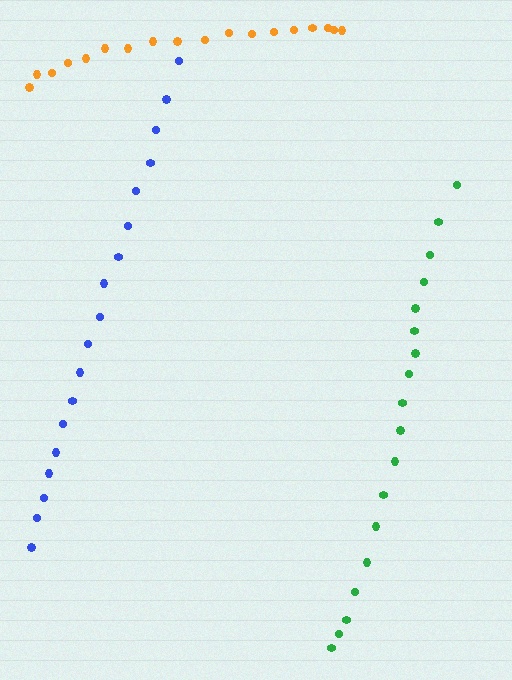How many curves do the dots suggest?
There are 3 distinct paths.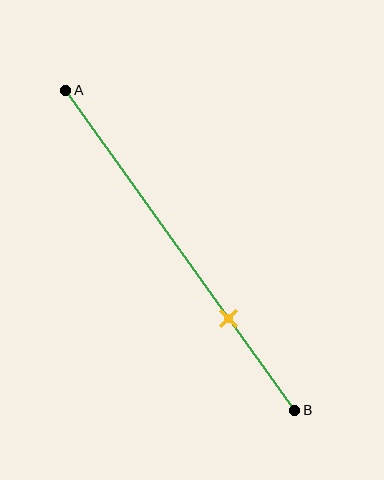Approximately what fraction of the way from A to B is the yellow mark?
The yellow mark is approximately 70% of the way from A to B.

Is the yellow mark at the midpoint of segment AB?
No, the mark is at about 70% from A, not at the 50% midpoint.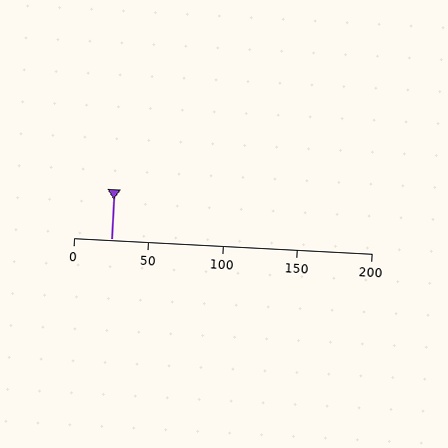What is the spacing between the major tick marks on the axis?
The major ticks are spaced 50 apart.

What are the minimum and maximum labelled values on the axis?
The axis runs from 0 to 200.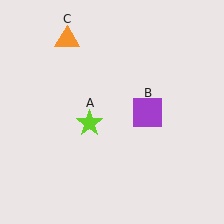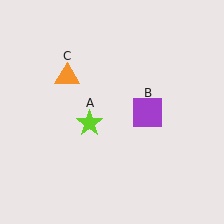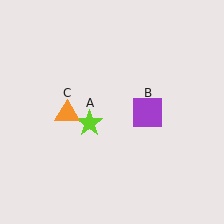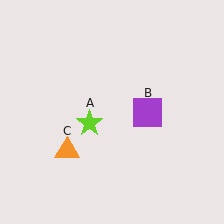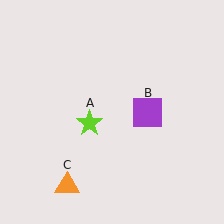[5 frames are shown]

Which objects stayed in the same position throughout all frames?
Lime star (object A) and purple square (object B) remained stationary.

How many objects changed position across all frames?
1 object changed position: orange triangle (object C).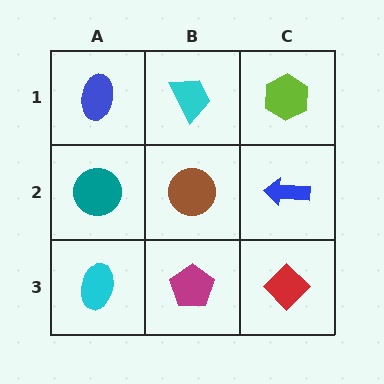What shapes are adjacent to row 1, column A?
A teal circle (row 2, column A), a cyan trapezoid (row 1, column B).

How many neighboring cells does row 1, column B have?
3.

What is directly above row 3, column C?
A blue arrow.